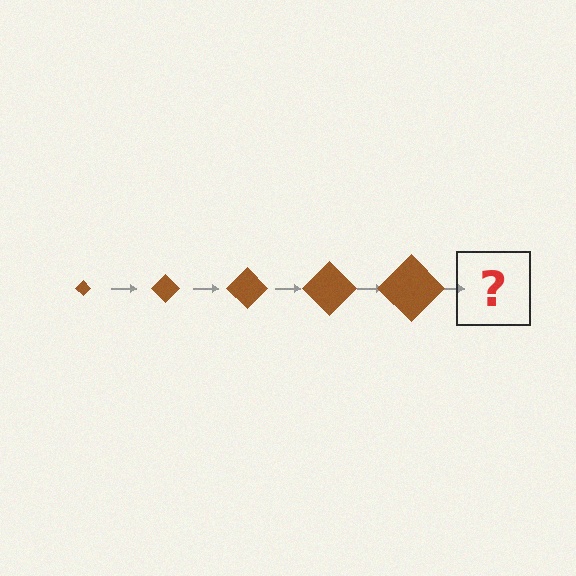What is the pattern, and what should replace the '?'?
The pattern is that the diamond gets progressively larger each step. The '?' should be a brown diamond, larger than the previous one.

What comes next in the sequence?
The next element should be a brown diamond, larger than the previous one.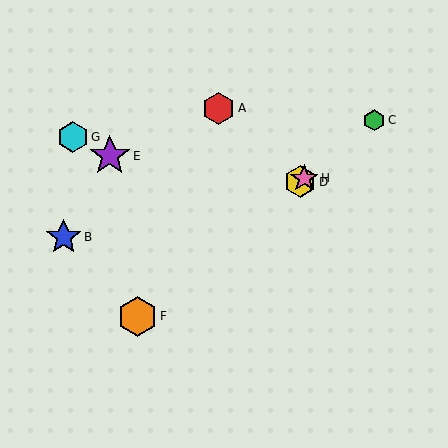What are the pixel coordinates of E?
Object E is at (110, 156).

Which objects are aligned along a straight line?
Objects C, D, F, H are aligned along a straight line.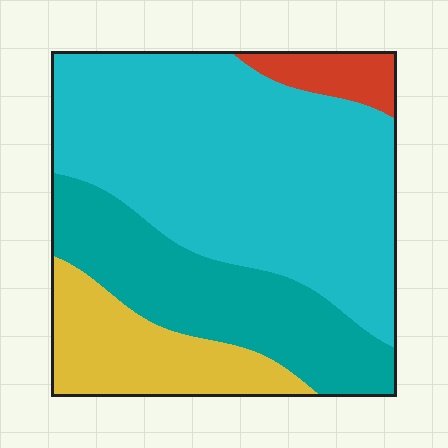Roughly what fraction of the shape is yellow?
Yellow covers 16% of the shape.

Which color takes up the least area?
Red, at roughly 5%.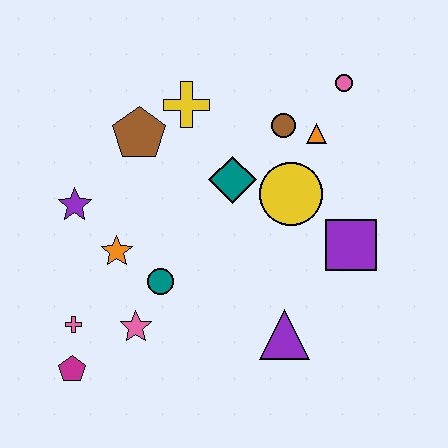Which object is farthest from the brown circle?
The magenta pentagon is farthest from the brown circle.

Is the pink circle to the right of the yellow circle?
Yes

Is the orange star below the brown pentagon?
Yes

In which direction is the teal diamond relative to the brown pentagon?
The teal diamond is to the right of the brown pentagon.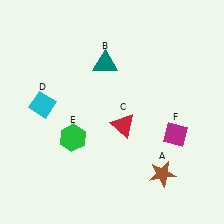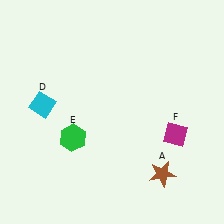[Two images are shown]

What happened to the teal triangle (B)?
The teal triangle (B) was removed in Image 2. It was in the top-left area of Image 1.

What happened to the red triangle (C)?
The red triangle (C) was removed in Image 2. It was in the bottom-right area of Image 1.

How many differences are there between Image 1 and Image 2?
There are 2 differences between the two images.